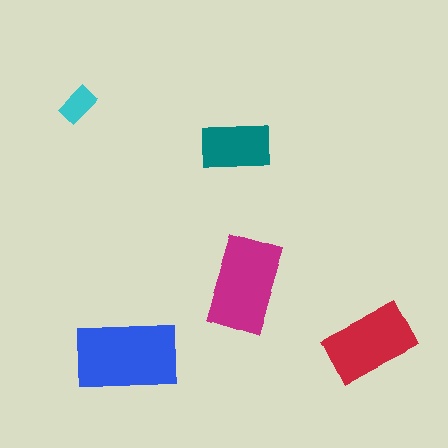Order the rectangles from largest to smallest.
the blue one, the magenta one, the red one, the teal one, the cyan one.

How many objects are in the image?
There are 5 objects in the image.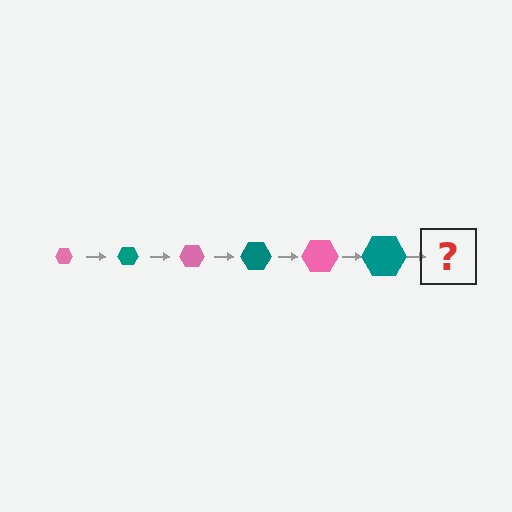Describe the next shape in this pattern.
It should be a pink hexagon, larger than the previous one.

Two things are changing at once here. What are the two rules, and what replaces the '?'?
The two rules are that the hexagon grows larger each step and the color cycles through pink and teal. The '?' should be a pink hexagon, larger than the previous one.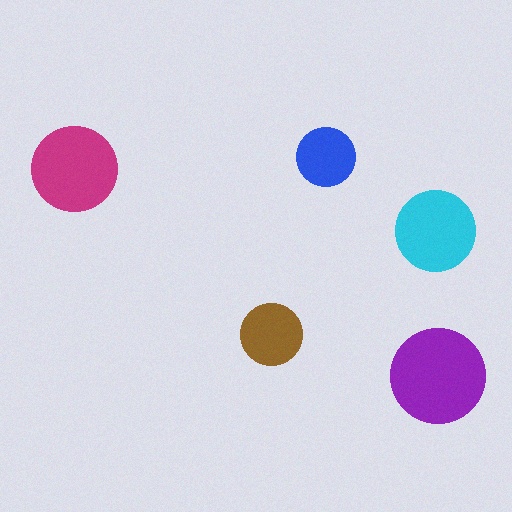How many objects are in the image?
There are 5 objects in the image.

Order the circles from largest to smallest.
the purple one, the magenta one, the cyan one, the brown one, the blue one.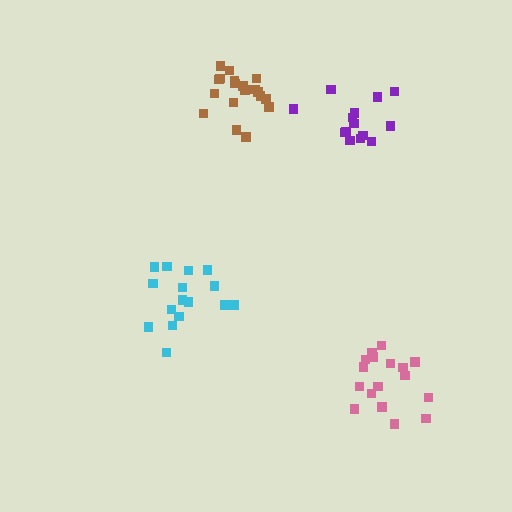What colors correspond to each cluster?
The clusters are colored: cyan, purple, brown, pink.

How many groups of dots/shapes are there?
There are 4 groups.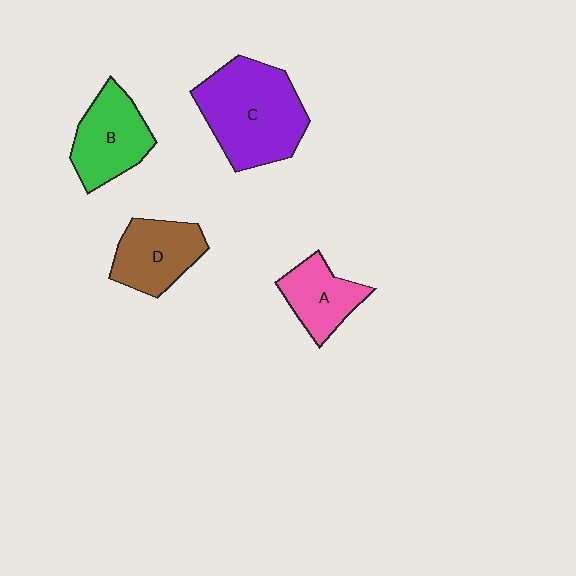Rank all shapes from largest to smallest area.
From largest to smallest: C (purple), B (green), D (brown), A (pink).